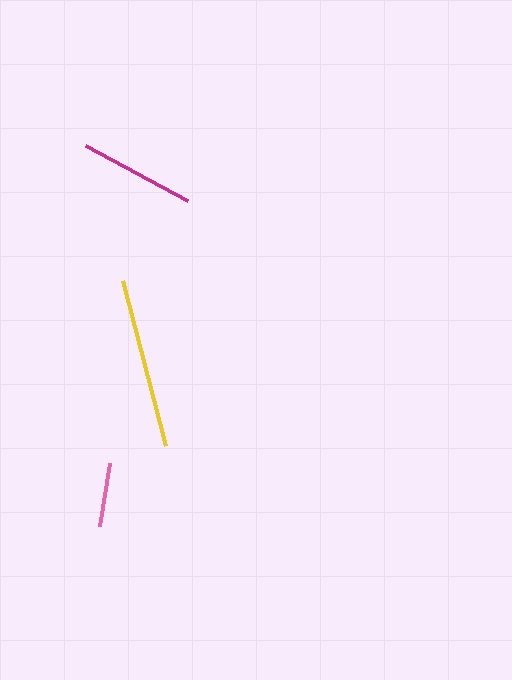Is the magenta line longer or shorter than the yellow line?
The yellow line is longer than the magenta line.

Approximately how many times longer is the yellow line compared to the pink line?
The yellow line is approximately 2.6 times the length of the pink line.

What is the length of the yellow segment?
The yellow segment is approximately 170 pixels long.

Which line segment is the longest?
The yellow line is the longest at approximately 170 pixels.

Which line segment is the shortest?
The pink line is the shortest at approximately 64 pixels.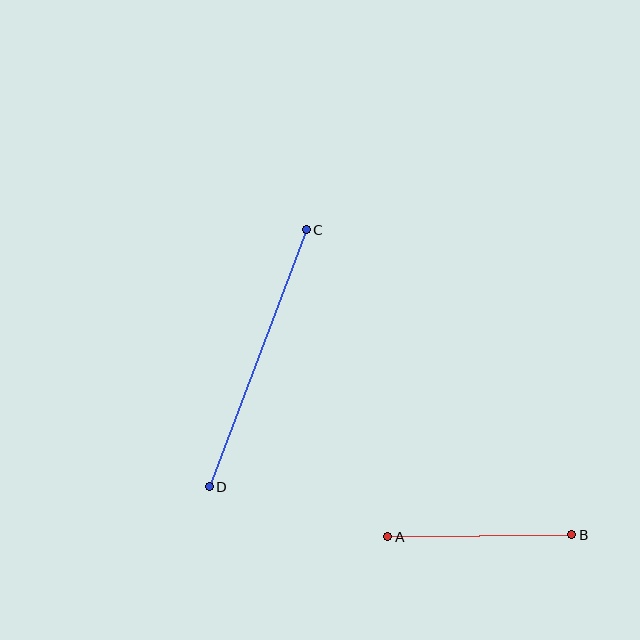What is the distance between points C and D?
The distance is approximately 275 pixels.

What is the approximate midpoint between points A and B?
The midpoint is at approximately (480, 536) pixels.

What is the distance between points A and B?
The distance is approximately 184 pixels.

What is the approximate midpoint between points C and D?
The midpoint is at approximately (258, 358) pixels.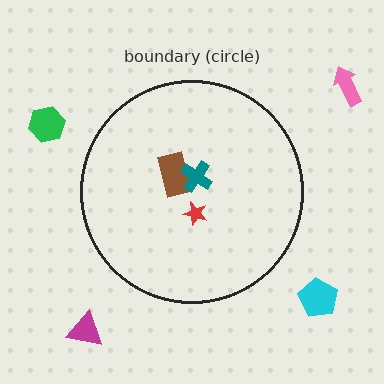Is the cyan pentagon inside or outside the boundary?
Outside.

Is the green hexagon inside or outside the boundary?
Outside.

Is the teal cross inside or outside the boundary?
Inside.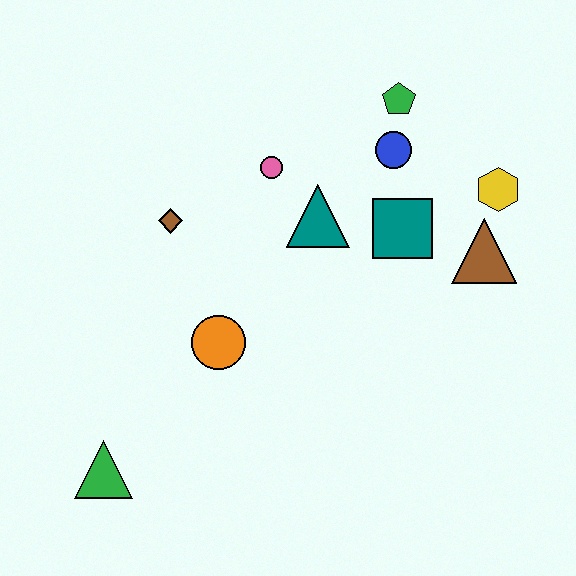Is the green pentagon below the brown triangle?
No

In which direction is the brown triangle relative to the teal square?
The brown triangle is to the right of the teal square.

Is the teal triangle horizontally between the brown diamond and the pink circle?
No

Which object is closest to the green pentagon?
The blue circle is closest to the green pentagon.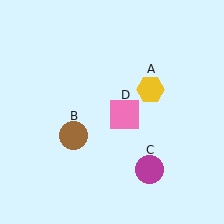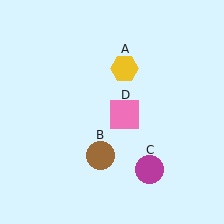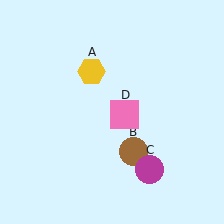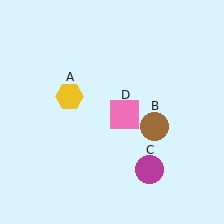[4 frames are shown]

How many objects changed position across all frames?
2 objects changed position: yellow hexagon (object A), brown circle (object B).